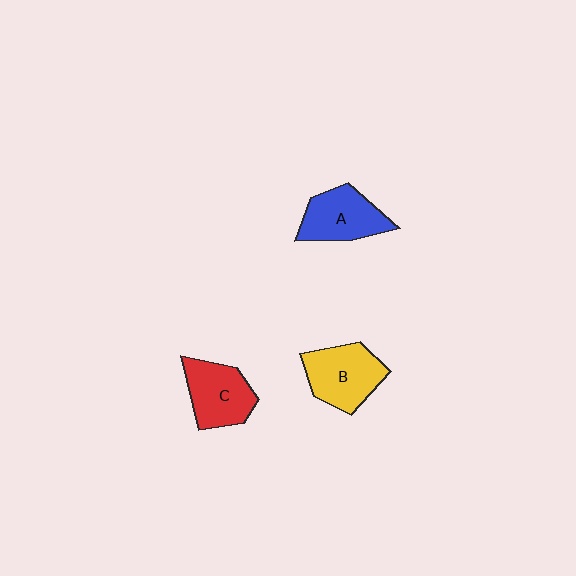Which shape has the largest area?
Shape B (yellow).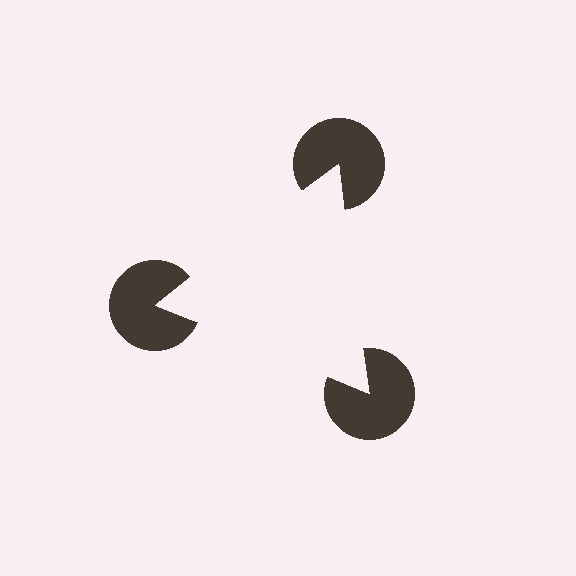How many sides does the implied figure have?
3 sides.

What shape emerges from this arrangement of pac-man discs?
An illusory triangle — its edges are inferred from the aligned wedge cuts in the pac-man discs, not physically drawn.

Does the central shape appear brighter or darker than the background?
It typically appears slightly brighter than the background, even though no actual brightness change is drawn.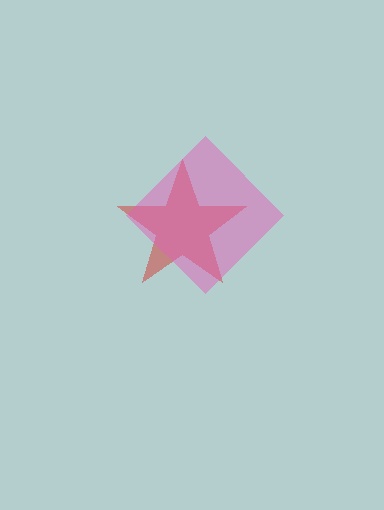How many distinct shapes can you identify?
There are 2 distinct shapes: a red star, a pink diamond.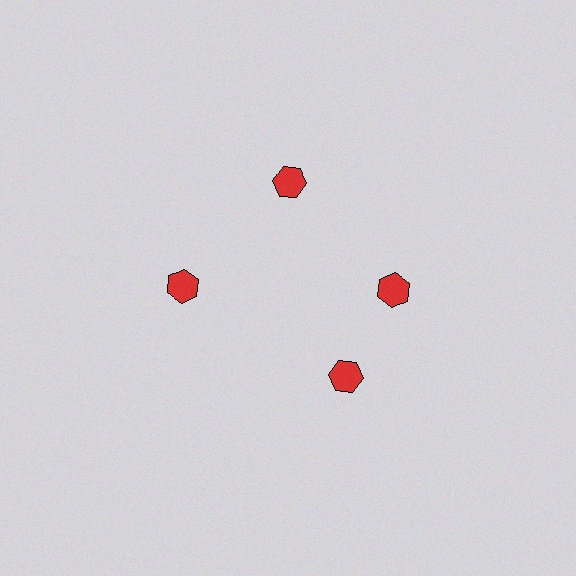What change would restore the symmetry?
The symmetry would be restored by rotating it back into even spacing with its neighbors so that all 4 hexagons sit at equal angles and equal distance from the center.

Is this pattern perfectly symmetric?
No. The 4 red hexagons are arranged in a ring, but one element near the 6 o'clock position is rotated out of alignment along the ring, breaking the 4-fold rotational symmetry.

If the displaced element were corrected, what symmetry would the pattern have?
It would have 4-fold rotational symmetry — the pattern would map onto itself every 90 degrees.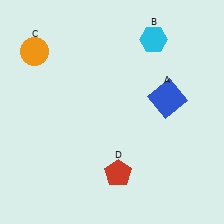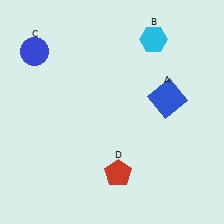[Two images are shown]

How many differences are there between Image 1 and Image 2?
There is 1 difference between the two images.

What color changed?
The circle (C) changed from orange in Image 1 to blue in Image 2.